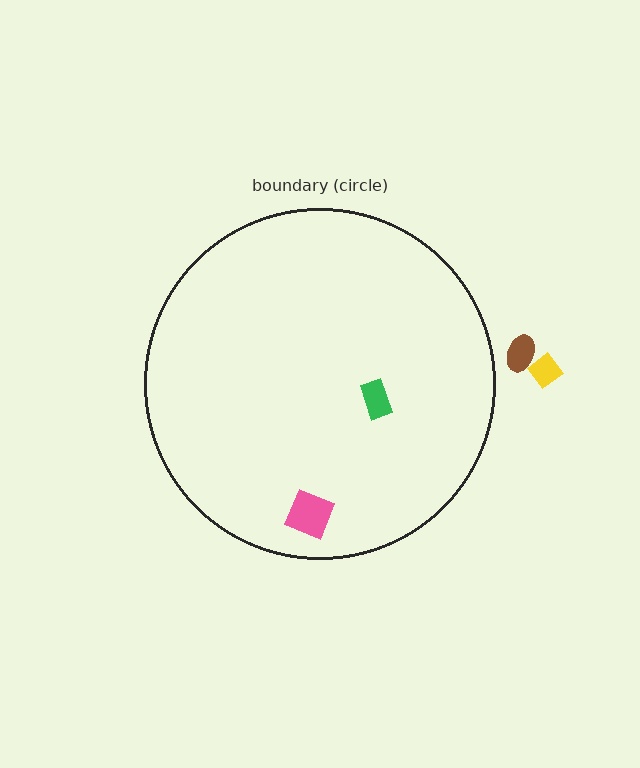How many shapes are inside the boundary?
2 inside, 2 outside.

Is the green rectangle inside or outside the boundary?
Inside.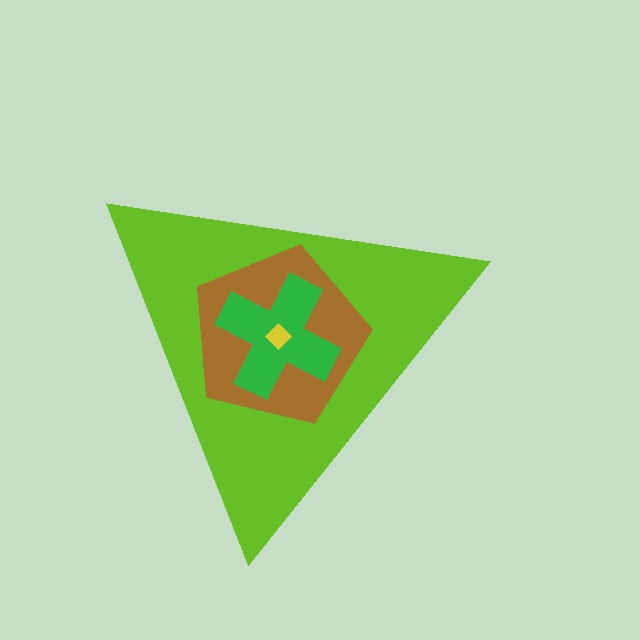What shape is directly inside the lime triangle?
The brown pentagon.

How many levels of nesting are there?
4.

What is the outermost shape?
The lime triangle.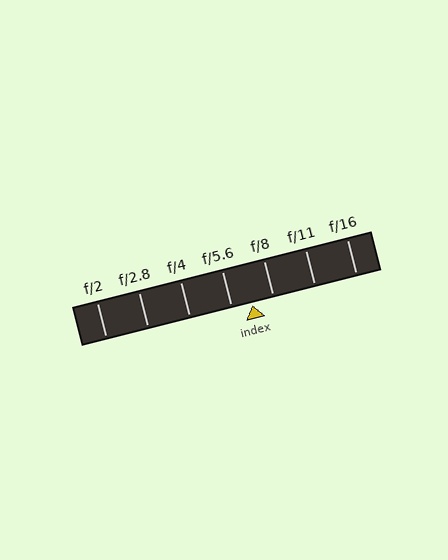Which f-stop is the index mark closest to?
The index mark is closest to f/5.6.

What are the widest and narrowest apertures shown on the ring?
The widest aperture shown is f/2 and the narrowest is f/16.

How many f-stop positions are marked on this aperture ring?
There are 7 f-stop positions marked.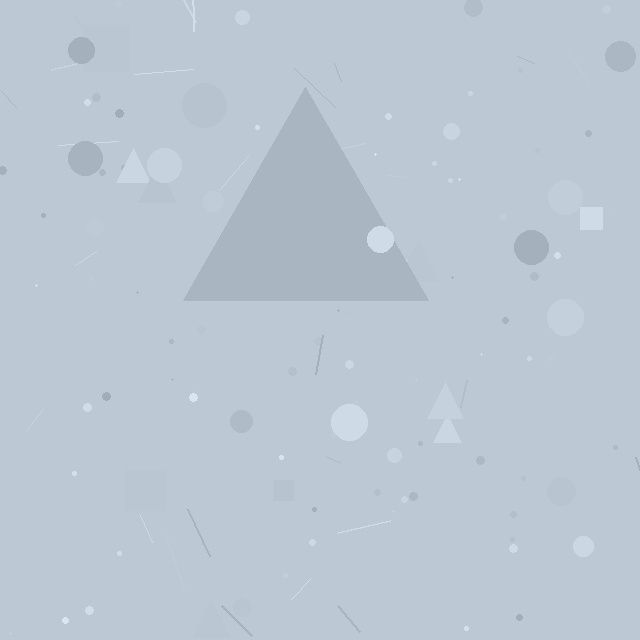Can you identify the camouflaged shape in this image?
The camouflaged shape is a triangle.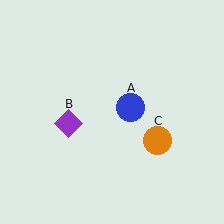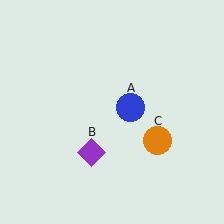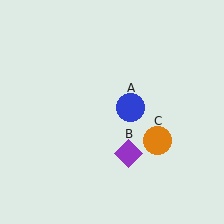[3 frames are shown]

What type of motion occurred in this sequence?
The purple diamond (object B) rotated counterclockwise around the center of the scene.